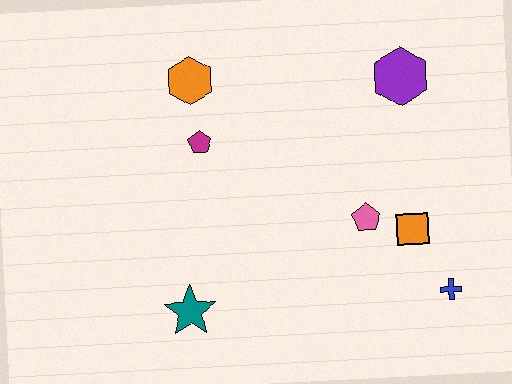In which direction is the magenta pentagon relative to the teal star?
The magenta pentagon is above the teal star.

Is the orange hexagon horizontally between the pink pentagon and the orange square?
No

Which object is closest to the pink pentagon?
The orange square is closest to the pink pentagon.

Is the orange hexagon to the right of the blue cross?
No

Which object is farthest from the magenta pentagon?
The blue cross is farthest from the magenta pentagon.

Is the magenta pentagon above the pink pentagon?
Yes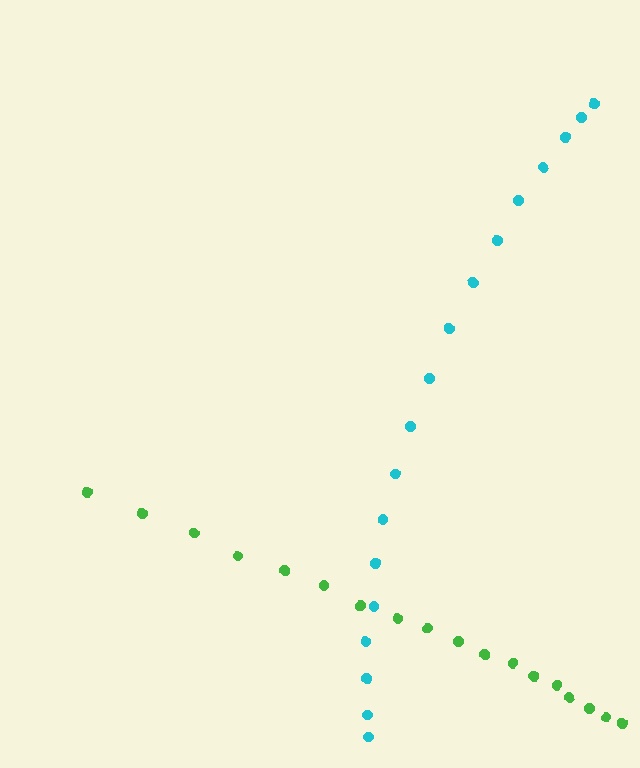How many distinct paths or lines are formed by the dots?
There are 2 distinct paths.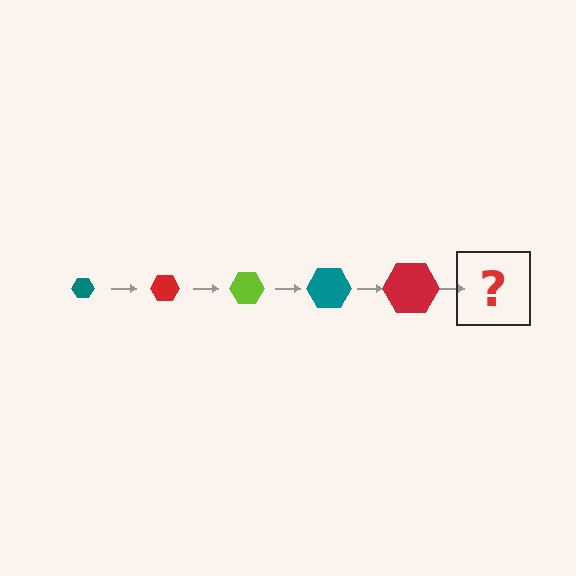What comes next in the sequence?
The next element should be a lime hexagon, larger than the previous one.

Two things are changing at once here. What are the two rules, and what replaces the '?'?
The two rules are that the hexagon grows larger each step and the color cycles through teal, red, and lime. The '?' should be a lime hexagon, larger than the previous one.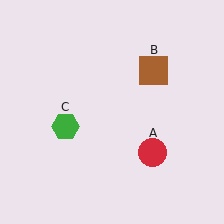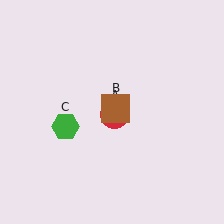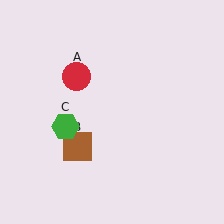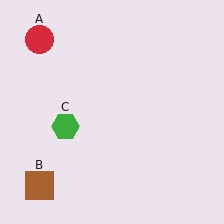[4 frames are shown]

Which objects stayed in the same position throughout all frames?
Green hexagon (object C) remained stationary.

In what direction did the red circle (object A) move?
The red circle (object A) moved up and to the left.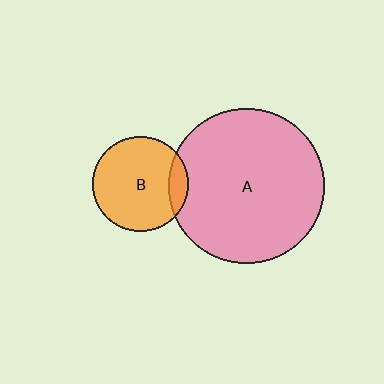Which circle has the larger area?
Circle A (pink).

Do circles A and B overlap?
Yes.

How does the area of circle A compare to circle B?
Approximately 2.7 times.